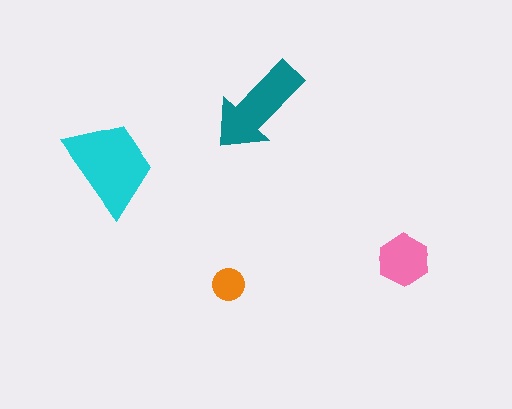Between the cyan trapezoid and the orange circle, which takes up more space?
The cyan trapezoid.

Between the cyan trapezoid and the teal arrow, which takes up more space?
The cyan trapezoid.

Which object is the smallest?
The orange circle.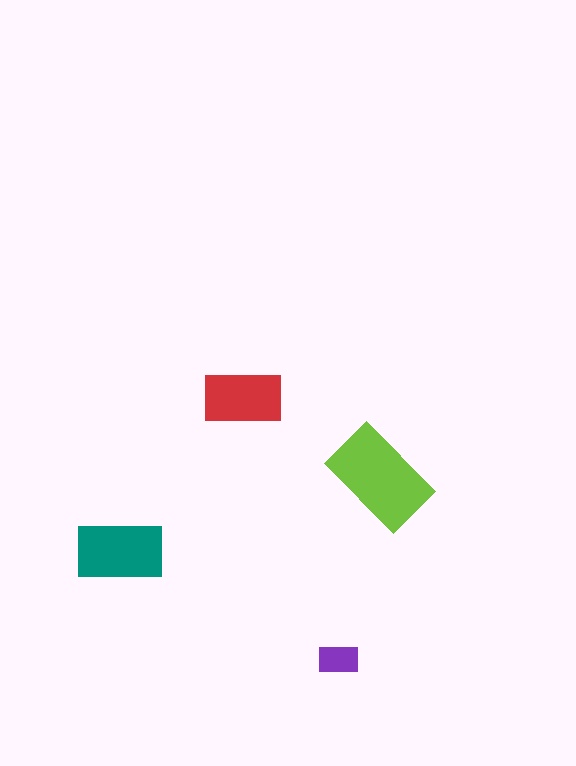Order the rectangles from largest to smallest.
the lime one, the teal one, the red one, the purple one.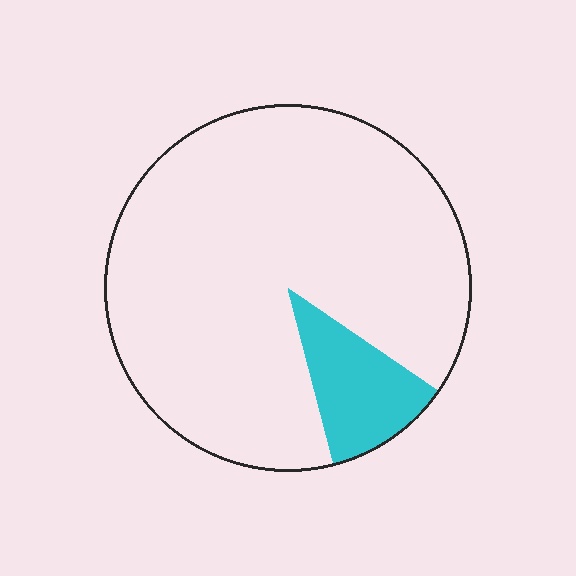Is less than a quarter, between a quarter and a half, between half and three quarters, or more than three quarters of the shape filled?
Less than a quarter.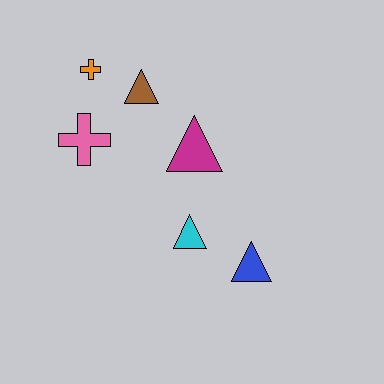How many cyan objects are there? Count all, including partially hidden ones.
There is 1 cyan object.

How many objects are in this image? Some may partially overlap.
There are 6 objects.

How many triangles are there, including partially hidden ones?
There are 4 triangles.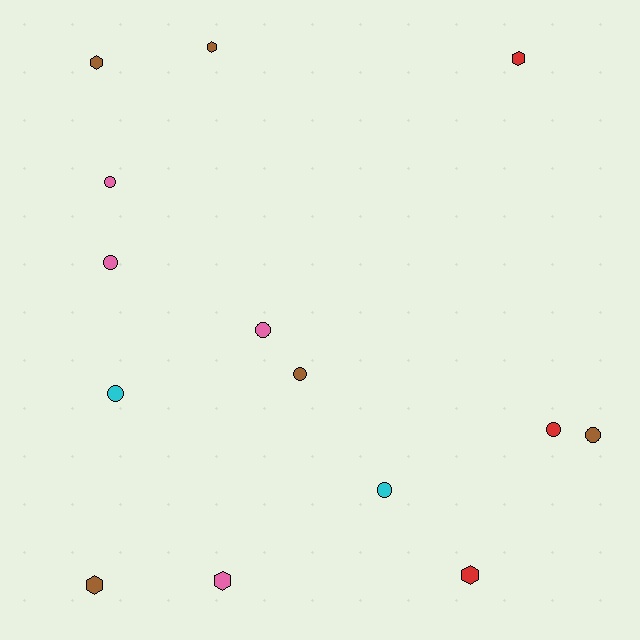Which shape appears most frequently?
Circle, with 8 objects.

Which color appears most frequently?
Brown, with 5 objects.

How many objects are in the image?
There are 14 objects.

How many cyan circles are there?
There are 2 cyan circles.